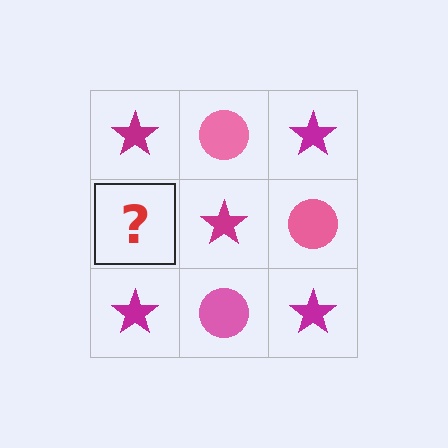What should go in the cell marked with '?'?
The missing cell should contain a pink circle.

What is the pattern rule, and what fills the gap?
The rule is that it alternates magenta star and pink circle in a checkerboard pattern. The gap should be filled with a pink circle.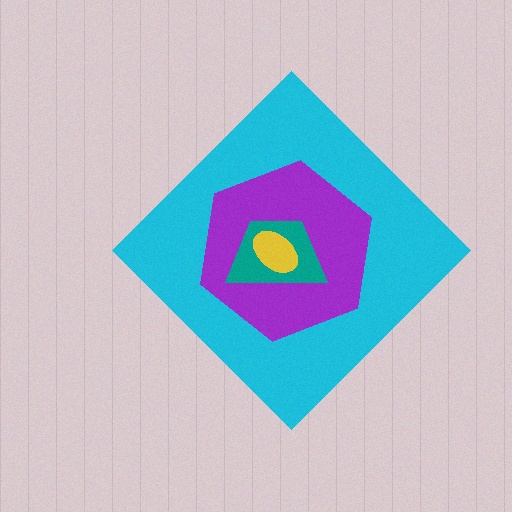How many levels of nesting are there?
4.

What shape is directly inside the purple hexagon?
The teal trapezoid.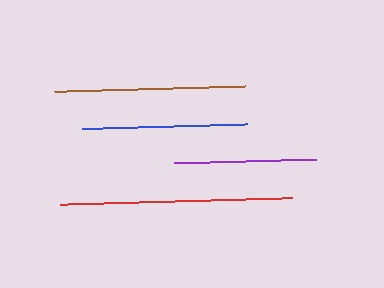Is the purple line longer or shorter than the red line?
The red line is longer than the purple line.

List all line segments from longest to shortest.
From longest to shortest: red, brown, blue, purple.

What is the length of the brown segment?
The brown segment is approximately 191 pixels long.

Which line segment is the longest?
The red line is the longest at approximately 232 pixels.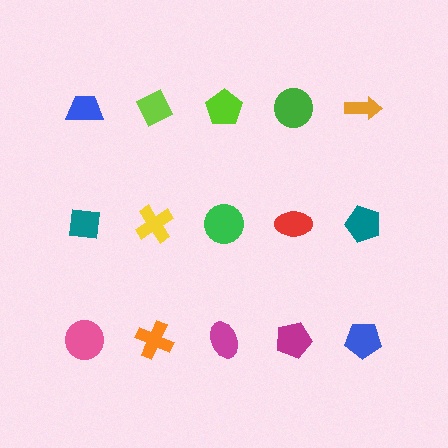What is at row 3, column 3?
A magenta ellipse.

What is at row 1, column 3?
A lime pentagon.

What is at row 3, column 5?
A blue pentagon.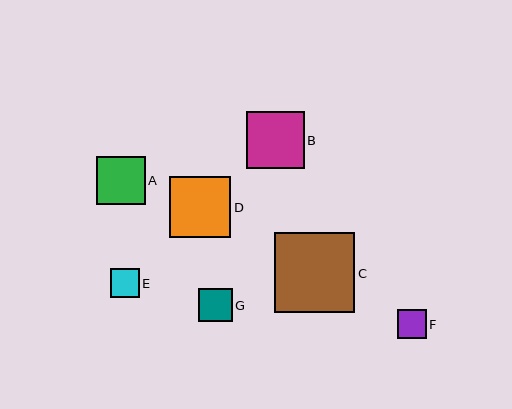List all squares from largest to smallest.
From largest to smallest: C, D, B, A, G, F, E.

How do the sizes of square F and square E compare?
Square F and square E are approximately the same size.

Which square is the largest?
Square C is the largest with a size of approximately 80 pixels.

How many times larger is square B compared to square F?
Square B is approximately 2.0 times the size of square F.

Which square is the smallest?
Square E is the smallest with a size of approximately 29 pixels.